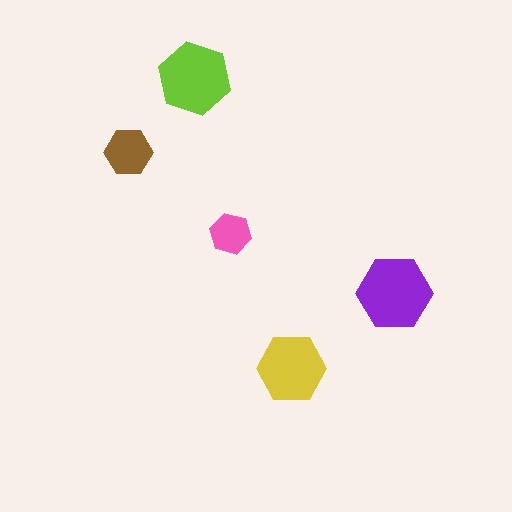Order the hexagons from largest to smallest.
the purple one, the lime one, the yellow one, the brown one, the pink one.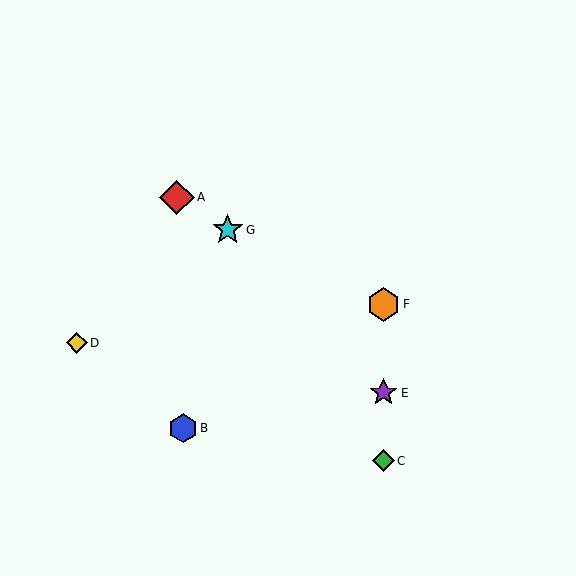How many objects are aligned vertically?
3 objects (C, E, F) are aligned vertically.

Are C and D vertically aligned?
No, C is at x≈384 and D is at x≈77.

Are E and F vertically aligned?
Yes, both are at x≈384.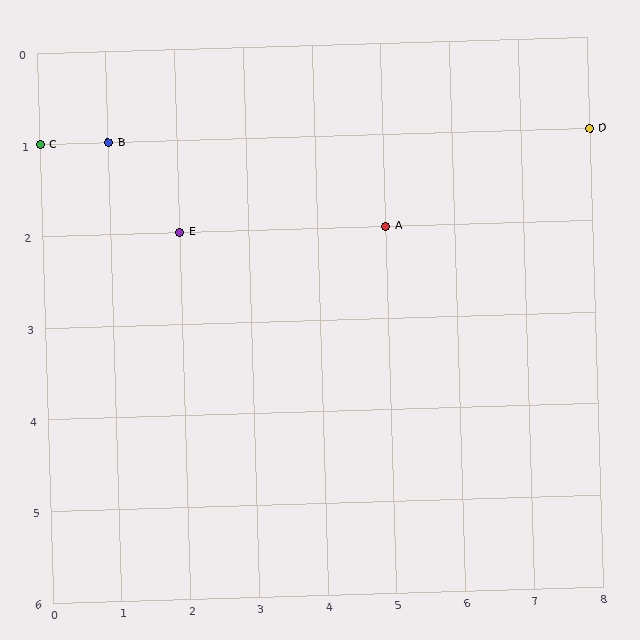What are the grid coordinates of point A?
Point A is at grid coordinates (5, 2).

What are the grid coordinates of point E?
Point E is at grid coordinates (2, 2).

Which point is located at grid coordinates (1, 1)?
Point B is at (1, 1).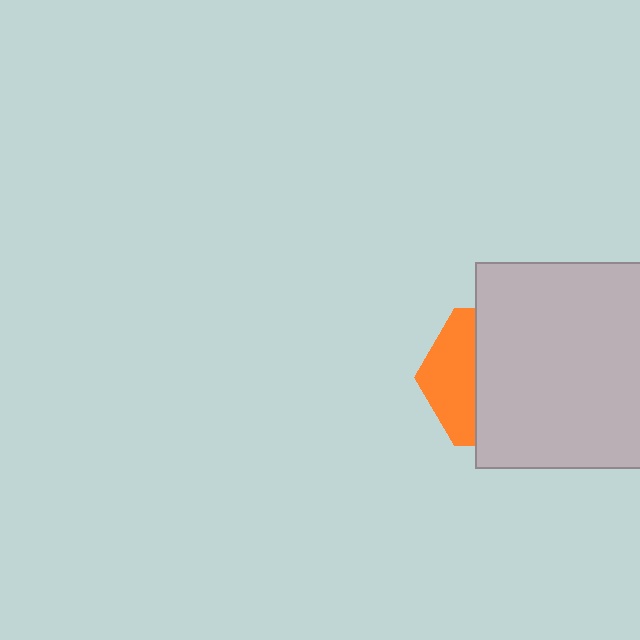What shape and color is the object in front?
The object in front is a light gray rectangle.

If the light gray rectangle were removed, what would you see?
You would see the complete orange hexagon.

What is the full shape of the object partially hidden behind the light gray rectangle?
The partially hidden object is an orange hexagon.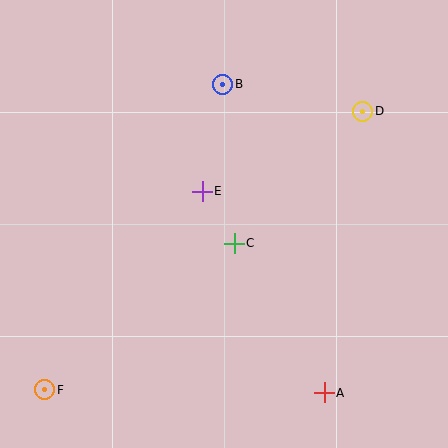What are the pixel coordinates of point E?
Point E is at (202, 191).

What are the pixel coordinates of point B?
Point B is at (223, 84).